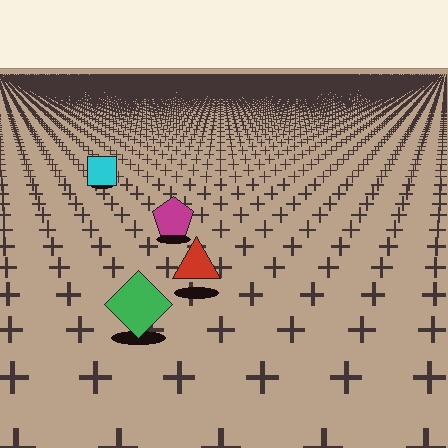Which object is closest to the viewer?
The green diamond is closest. The texture marks near it are larger and more spread out.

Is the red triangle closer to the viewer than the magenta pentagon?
Yes. The red triangle is closer — you can tell from the texture gradient: the ground texture is coarser near it.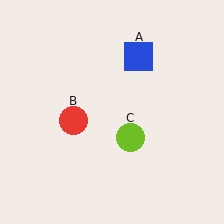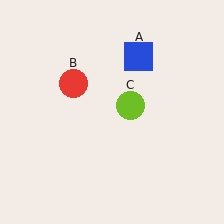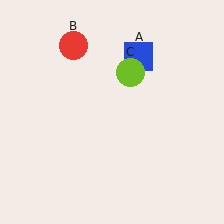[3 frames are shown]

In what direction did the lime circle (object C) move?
The lime circle (object C) moved up.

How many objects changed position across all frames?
2 objects changed position: red circle (object B), lime circle (object C).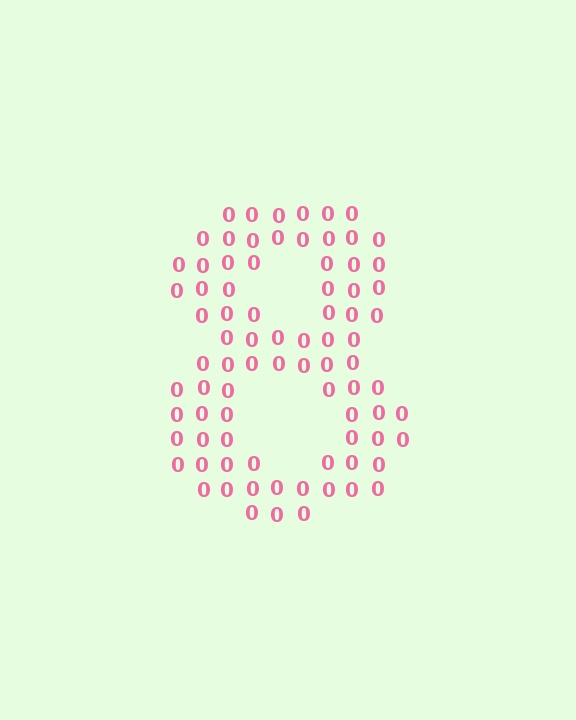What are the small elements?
The small elements are digit 0's.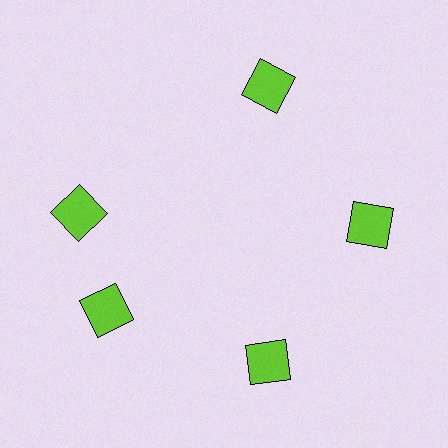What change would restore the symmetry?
The symmetry would be restored by rotating it back into even spacing with its neighbors so that all 5 squares sit at equal angles and equal distance from the center.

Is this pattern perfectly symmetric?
No. The 5 lime squares are arranged in a ring, but one element near the 10 o'clock position is rotated out of alignment along the ring, breaking the 5-fold rotational symmetry.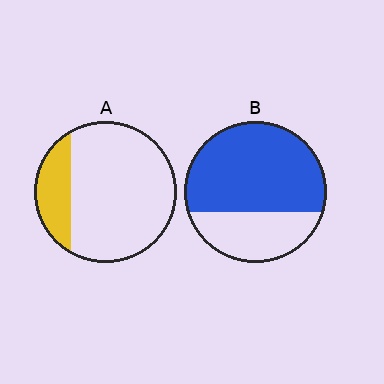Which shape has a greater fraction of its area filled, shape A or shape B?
Shape B.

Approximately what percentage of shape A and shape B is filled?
A is approximately 20% and B is approximately 70%.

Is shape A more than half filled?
No.